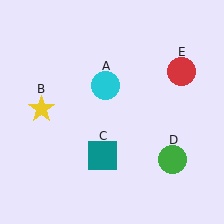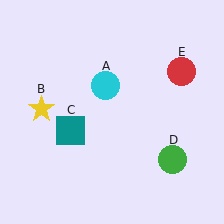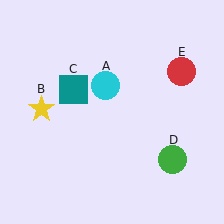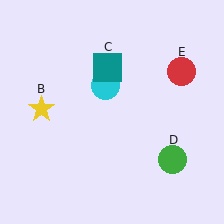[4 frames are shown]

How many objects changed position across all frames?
1 object changed position: teal square (object C).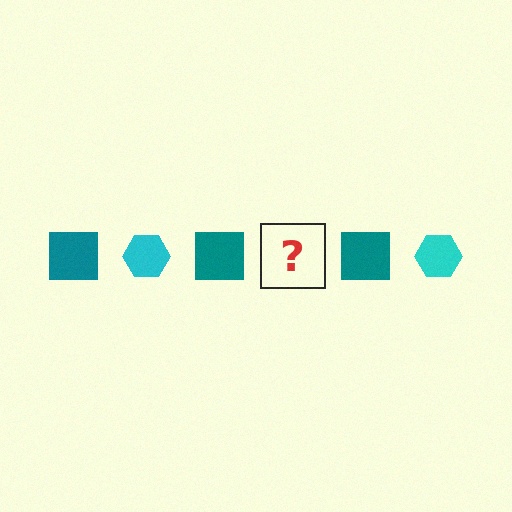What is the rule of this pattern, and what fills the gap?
The rule is that the pattern alternates between teal square and cyan hexagon. The gap should be filled with a cyan hexagon.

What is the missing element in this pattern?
The missing element is a cyan hexagon.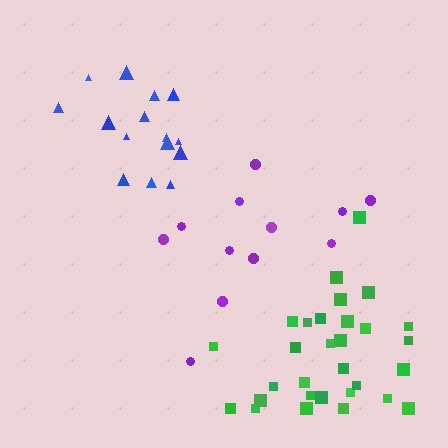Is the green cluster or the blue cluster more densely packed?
Green.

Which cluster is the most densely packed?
Green.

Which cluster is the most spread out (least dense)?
Purple.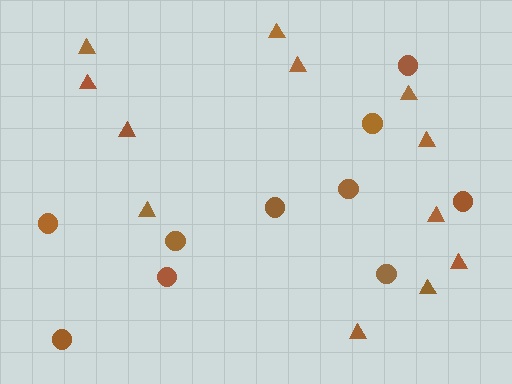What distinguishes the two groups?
There are 2 groups: one group of circles (10) and one group of triangles (12).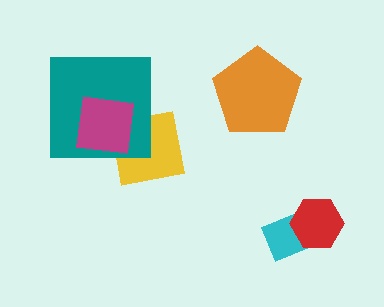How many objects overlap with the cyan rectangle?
1 object overlaps with the cyan rectangle.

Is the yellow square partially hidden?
Yes, it is partially covered by another shape.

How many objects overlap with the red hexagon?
1 object overlaps with the red hexagon.